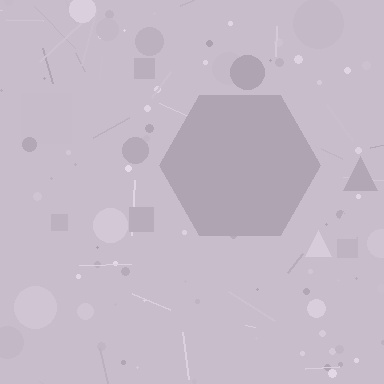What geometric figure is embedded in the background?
A hexagon is embedded in the background.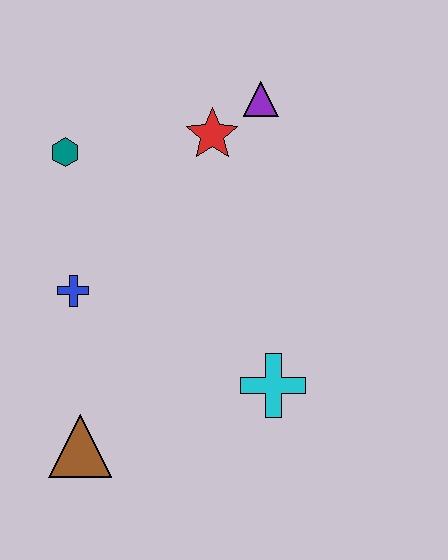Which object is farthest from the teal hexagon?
The cyan cross is farthest from the teal hexagon.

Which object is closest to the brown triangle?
The blue cross is closest to the brown triangle.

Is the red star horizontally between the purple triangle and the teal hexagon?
Yes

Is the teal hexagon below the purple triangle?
Yes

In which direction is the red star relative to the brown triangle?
The red star is above the brown triangle.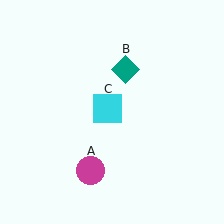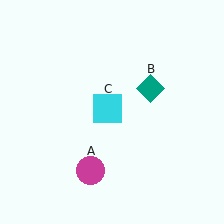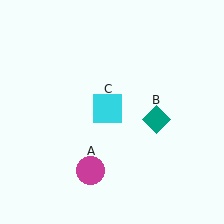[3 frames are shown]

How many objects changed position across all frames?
1 object changed position: teal diamond (object B).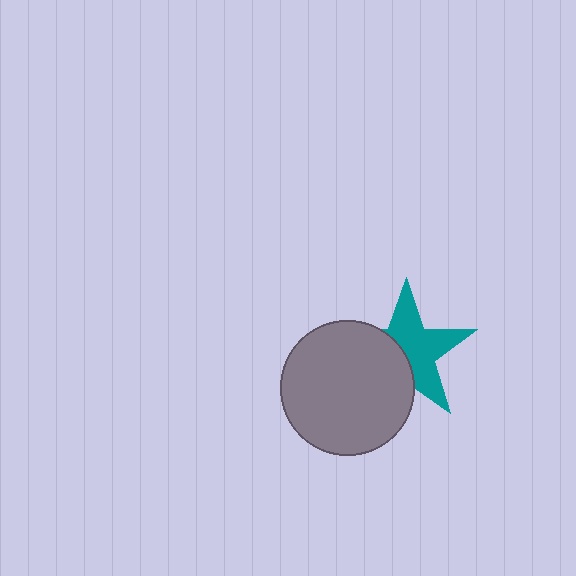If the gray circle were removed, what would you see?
You would see the complete teal star.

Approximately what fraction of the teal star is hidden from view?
Roughly 42% of the teal star is hidden behind the gray circle.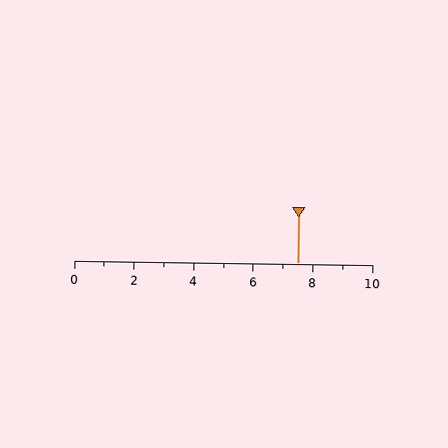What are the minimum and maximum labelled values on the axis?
The axis runs from 0 to 10.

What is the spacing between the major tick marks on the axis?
The major ticks are spaced 2 apart.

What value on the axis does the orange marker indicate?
The marker indicates approximately 7.5.